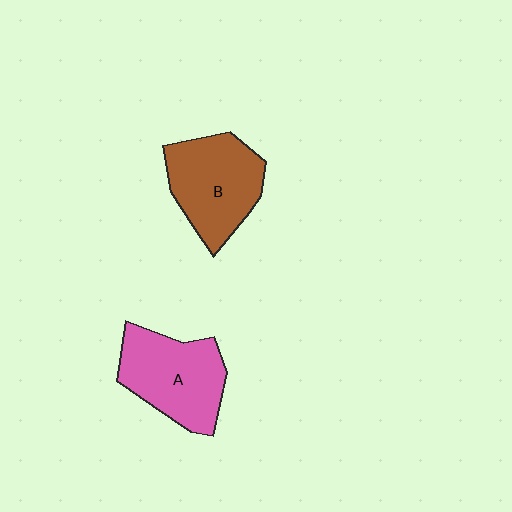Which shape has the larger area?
Shape A (pink).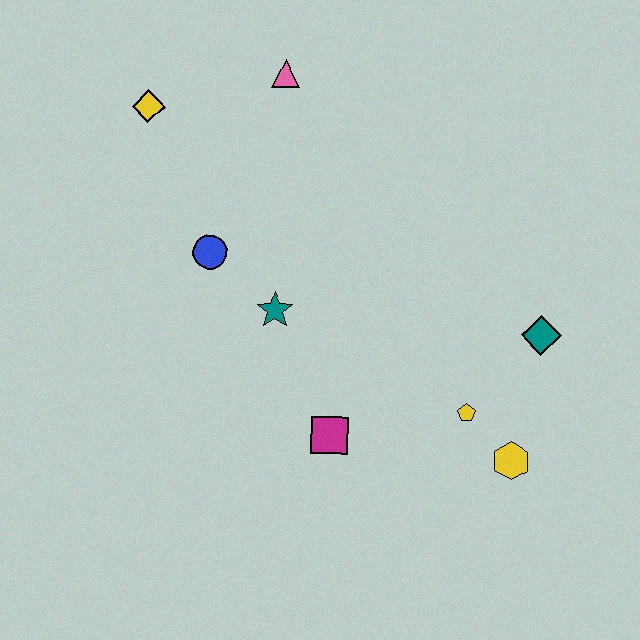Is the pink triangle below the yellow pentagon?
No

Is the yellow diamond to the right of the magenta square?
No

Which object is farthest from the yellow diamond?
The yellow hexagon is farthest from the yellow diamond.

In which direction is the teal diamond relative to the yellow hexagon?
The teal diamond is above the yellow hexagon.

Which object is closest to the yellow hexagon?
The yellow pentagon is closest to the yellow hexagon.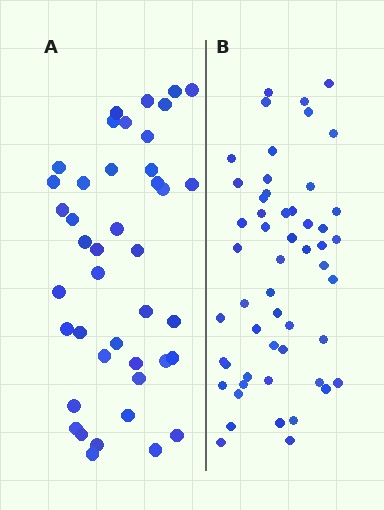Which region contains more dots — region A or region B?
Region B (the right region) has more dots.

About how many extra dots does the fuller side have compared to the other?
Region B has roughly 12 or so more dots than region A.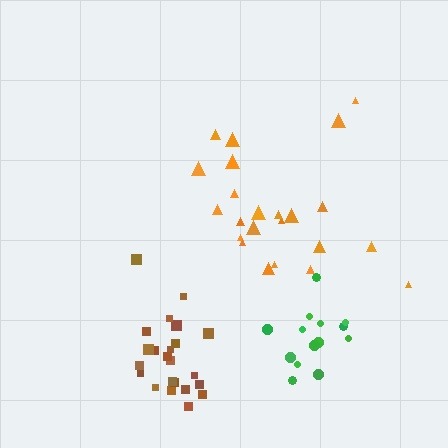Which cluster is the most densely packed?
Brown.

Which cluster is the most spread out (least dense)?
Orange.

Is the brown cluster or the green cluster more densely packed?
Brown.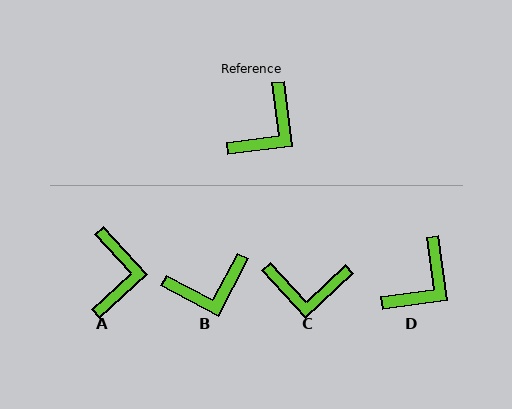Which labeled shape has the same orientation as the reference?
D.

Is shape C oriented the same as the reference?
No, it is off by about 54 degrees.